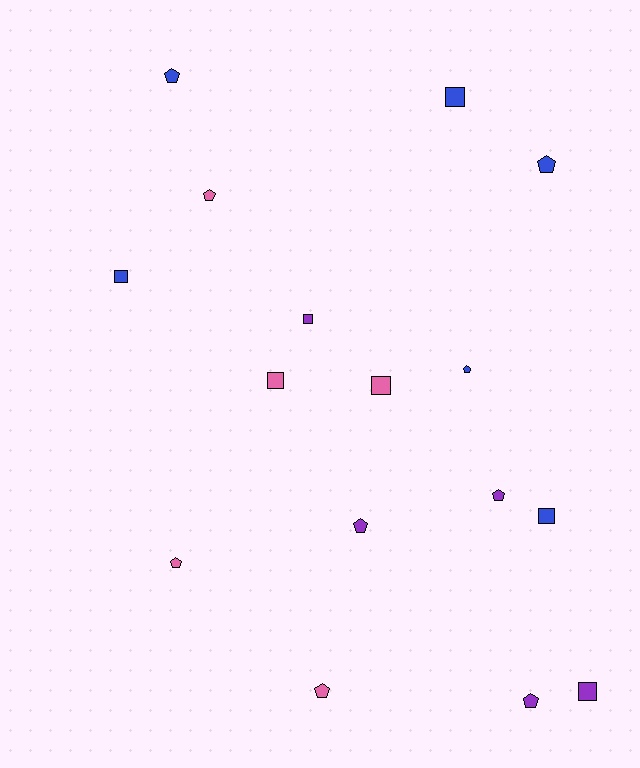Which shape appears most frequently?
Pentagon, with 9 objects.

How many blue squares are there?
There are 3 blue squares.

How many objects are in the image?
There are 16 objects.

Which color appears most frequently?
Blue, with 6 objects.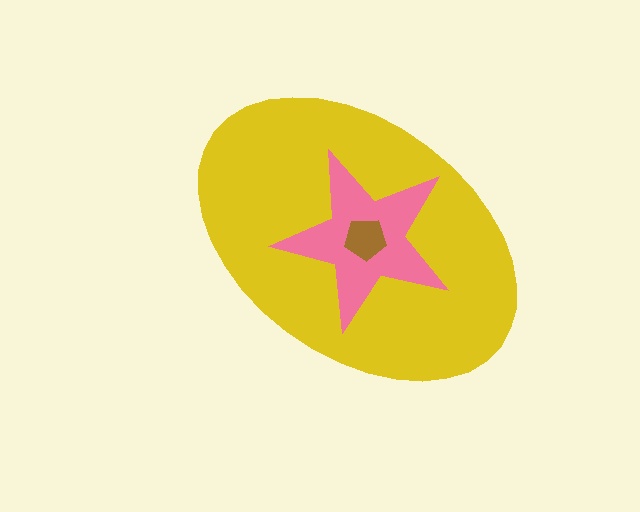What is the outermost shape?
The yellow ellipse.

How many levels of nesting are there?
3.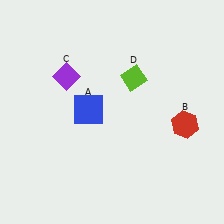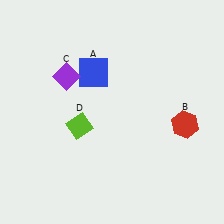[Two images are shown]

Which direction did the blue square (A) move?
The blue square (A) moved up.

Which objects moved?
The objects that moved are: the blue square (A), the lime diamond (D).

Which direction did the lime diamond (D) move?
The lime diamond (D) moved left.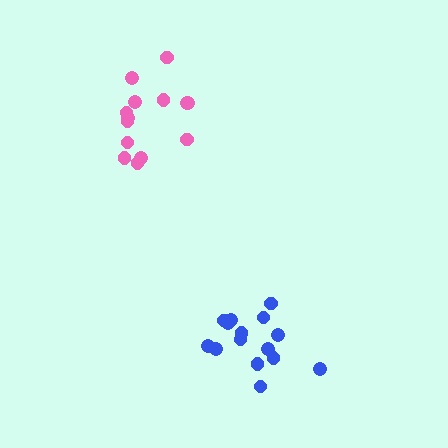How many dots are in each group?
Group 1: 15 dots, Group 2: 14 dots (29 total).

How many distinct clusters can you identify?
There are 2 distinct clusters.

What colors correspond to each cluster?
The clusters are colored: blue, pink.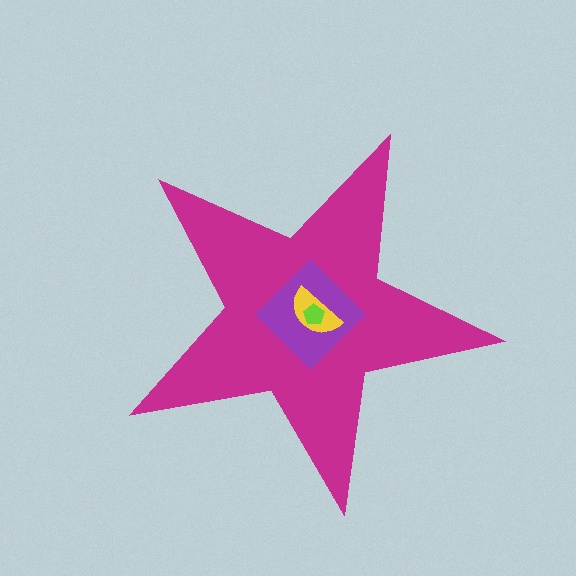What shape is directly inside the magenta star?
The purple diamond.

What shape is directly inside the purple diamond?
The yellow semicircle.